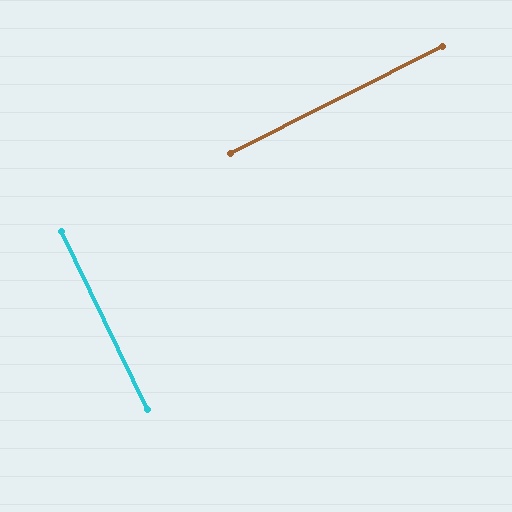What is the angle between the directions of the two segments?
Approximately 89 degrees.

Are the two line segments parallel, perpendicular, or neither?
Perpendicular — they meet at approximately 89°.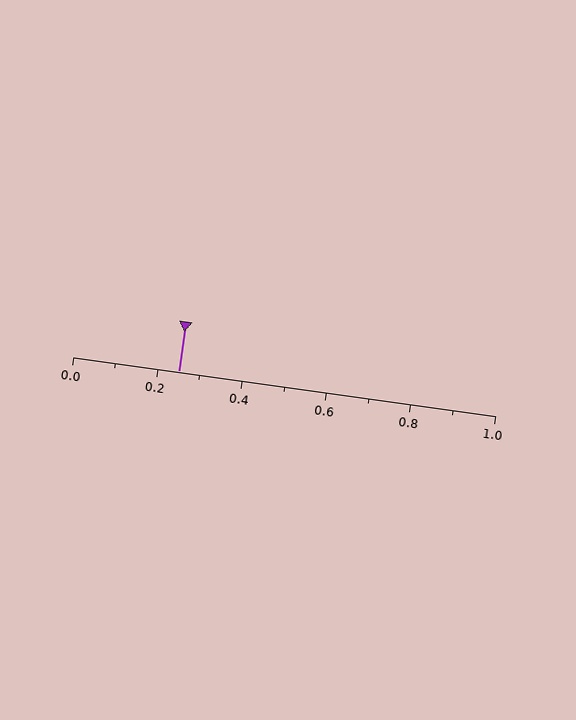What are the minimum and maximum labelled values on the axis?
The axis runs from 0.0 to 1.0.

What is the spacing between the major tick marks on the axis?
The major ticks are spaced 0.2 apart.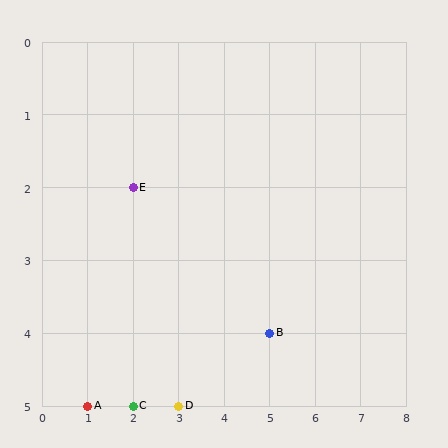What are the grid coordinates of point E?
Point E is at grid coordinates (2, 2).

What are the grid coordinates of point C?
Point C is at grid coordinates (2, 5).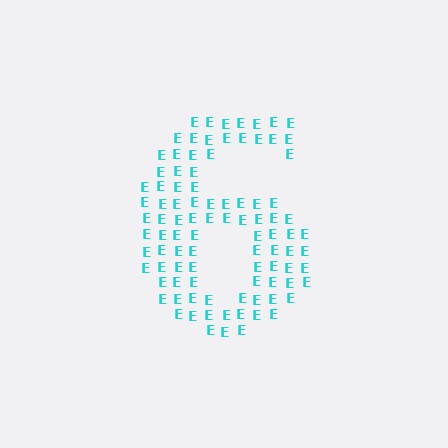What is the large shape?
The large shape is the digit 6.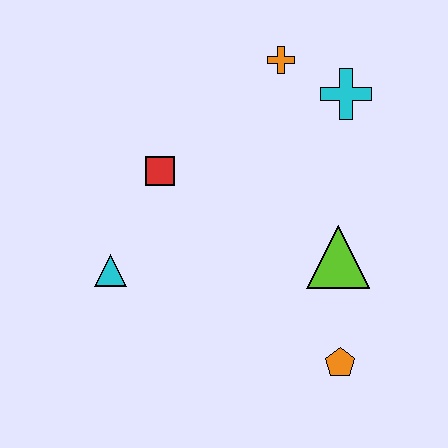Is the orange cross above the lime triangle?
Yes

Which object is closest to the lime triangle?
The orange pentagon is closest to the lime triangle.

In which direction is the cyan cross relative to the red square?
The cyan cross is to the right of the red square.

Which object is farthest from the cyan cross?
The cyan triangle is farthest from the cyan cross.